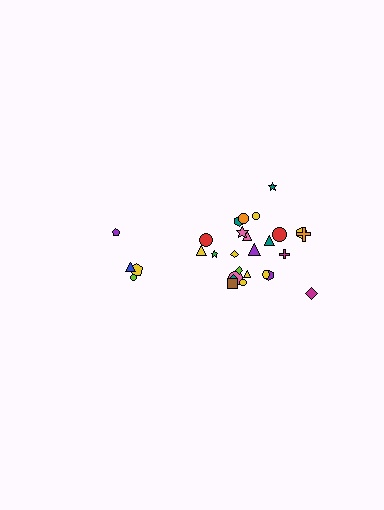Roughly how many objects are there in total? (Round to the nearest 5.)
Roughly 30 objects in total.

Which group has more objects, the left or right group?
The right group.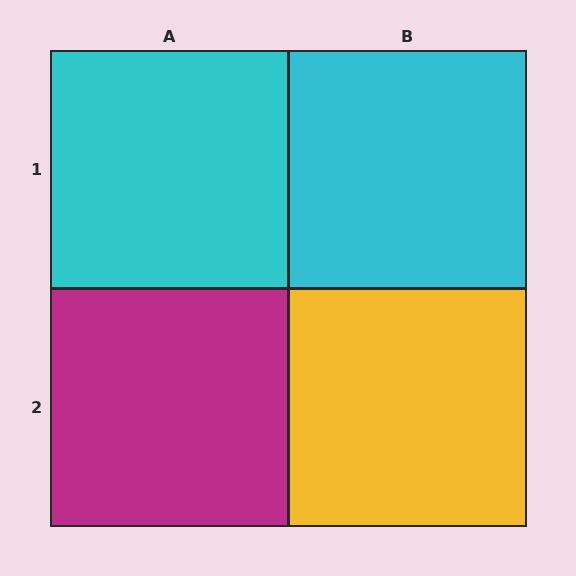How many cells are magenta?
1 cell is magenta.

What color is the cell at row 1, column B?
Cyan.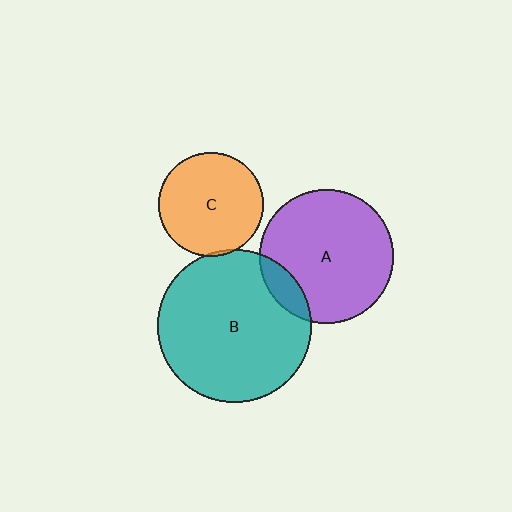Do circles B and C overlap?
Yes.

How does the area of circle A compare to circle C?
Approximately 1.7 times.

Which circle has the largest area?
Circle B (teal).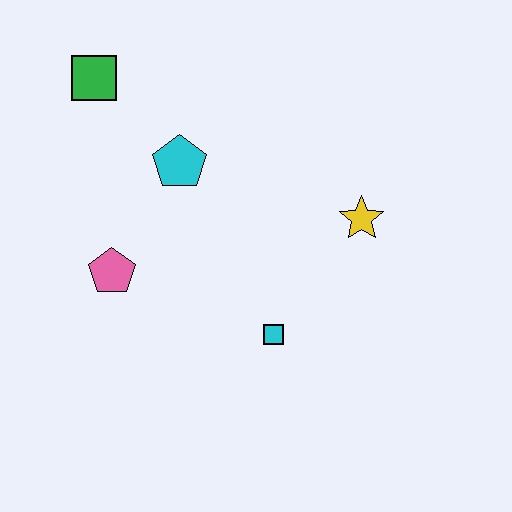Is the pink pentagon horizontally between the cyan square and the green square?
Yes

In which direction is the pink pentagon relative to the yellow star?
The pink pentagon is to the left of the yellow star.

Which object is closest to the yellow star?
The cyan square is closest to the yellow star.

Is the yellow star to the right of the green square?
Yes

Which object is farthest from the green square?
The cyan square is farthest from the green square.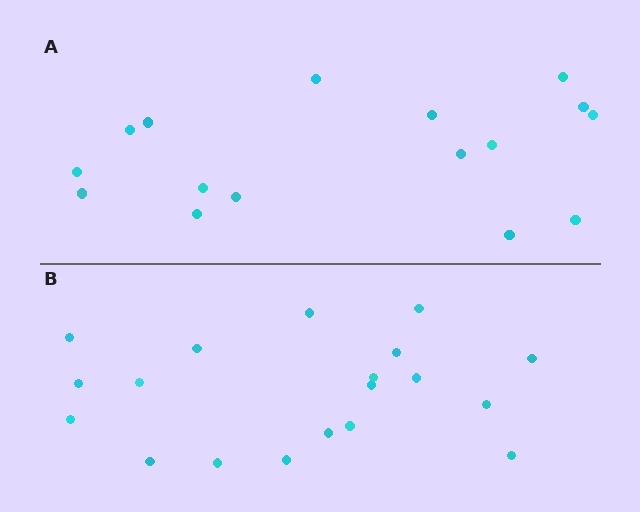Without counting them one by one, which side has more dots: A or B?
Region B (the bottom region) has more dots.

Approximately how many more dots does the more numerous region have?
Region B has just a few more — roughly 2 or 3 more dots than region A.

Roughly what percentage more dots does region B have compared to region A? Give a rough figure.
About 20% more.